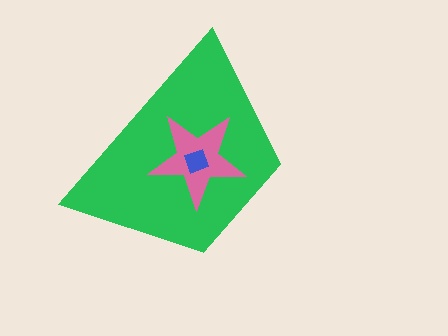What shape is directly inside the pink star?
The blue diamond.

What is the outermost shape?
The green trapezoid.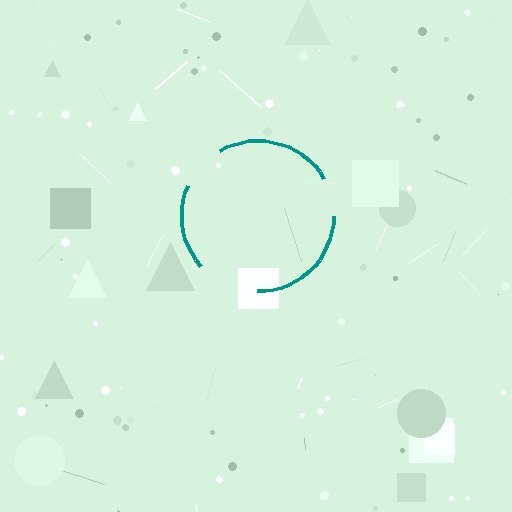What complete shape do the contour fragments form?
The contour fragments form a circle.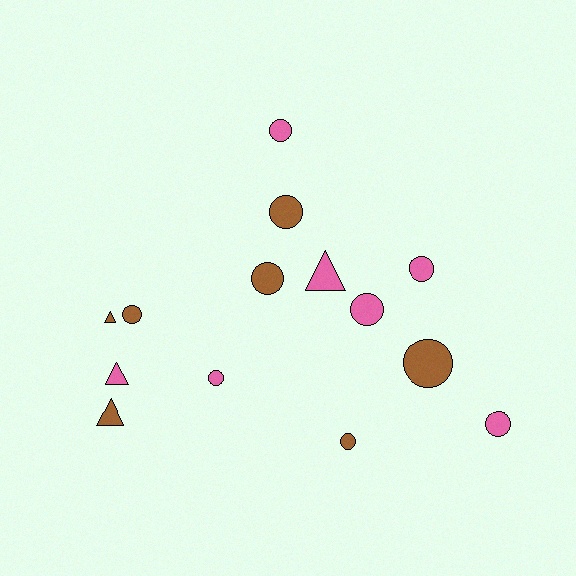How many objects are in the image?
There are 14 objects.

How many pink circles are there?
There are 5 pink circles.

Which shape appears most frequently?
Circle, with 10 objects.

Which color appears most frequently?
Pink, with 7 objects.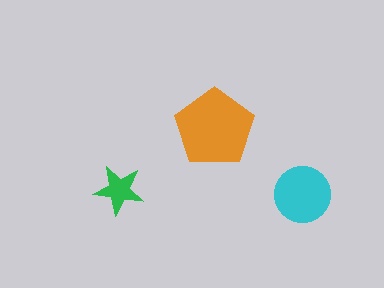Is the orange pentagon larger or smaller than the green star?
Larger.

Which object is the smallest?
The green star.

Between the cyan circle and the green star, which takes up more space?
The cyan circle.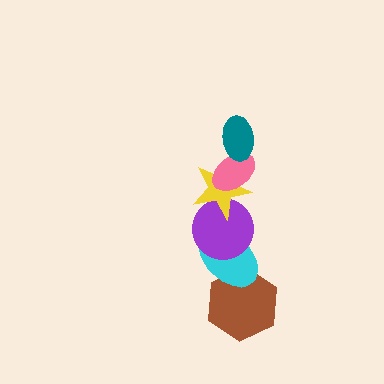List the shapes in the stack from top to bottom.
From top to bottom: the teal ellipse, the pink ellipse, the yellow star, the purple circle, the cyan ellipse, the brown hexagon.